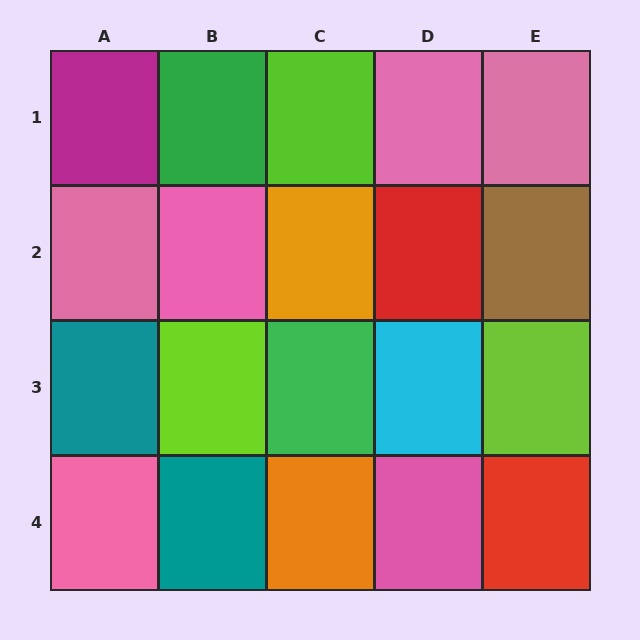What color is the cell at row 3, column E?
Lime.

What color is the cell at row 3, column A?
Teal.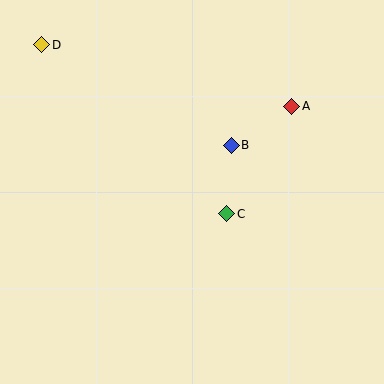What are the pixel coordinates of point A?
Point A is at (292, 106).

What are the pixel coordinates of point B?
Point B is at (231, 145).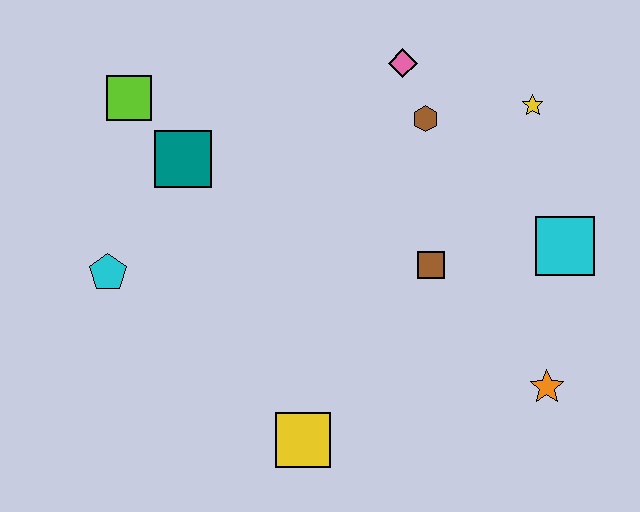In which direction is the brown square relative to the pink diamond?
The brown square is below the pink diamond.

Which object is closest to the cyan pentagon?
The teal square is closest to the cyan pentagon.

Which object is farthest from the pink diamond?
The yellow square is farthest from the pink diamond.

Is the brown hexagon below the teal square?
No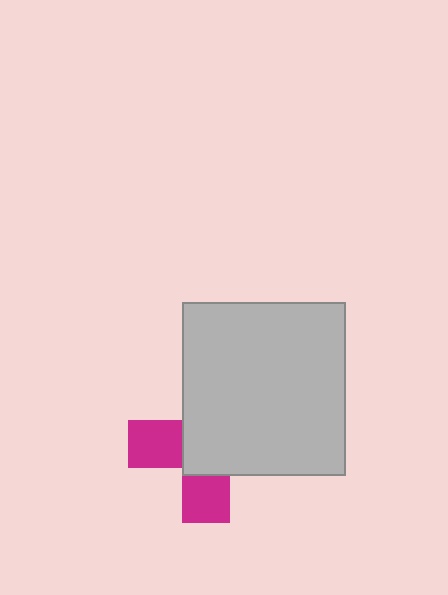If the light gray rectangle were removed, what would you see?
You would see the complete magenta cross.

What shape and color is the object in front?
The object in front is a light gray rectangle.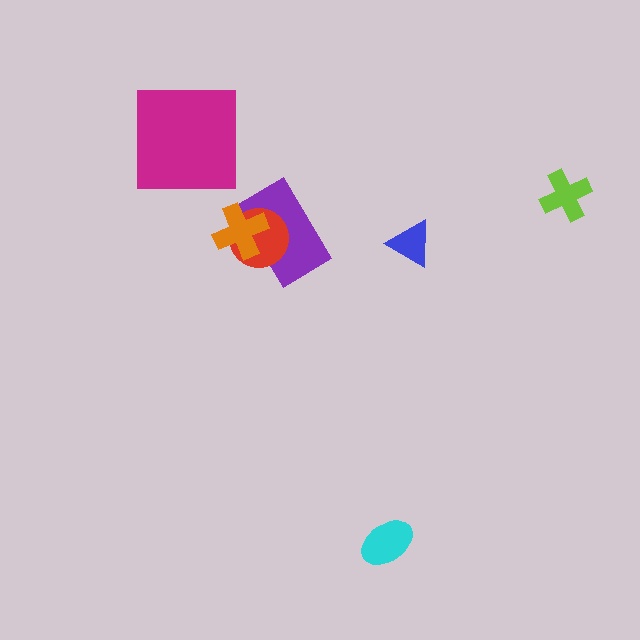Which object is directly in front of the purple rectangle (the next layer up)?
The red circle is directly in front of the purple rectangle.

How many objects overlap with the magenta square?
0 objects overlap with the magenta square.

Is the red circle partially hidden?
Yes, it is partially covered by another shape.